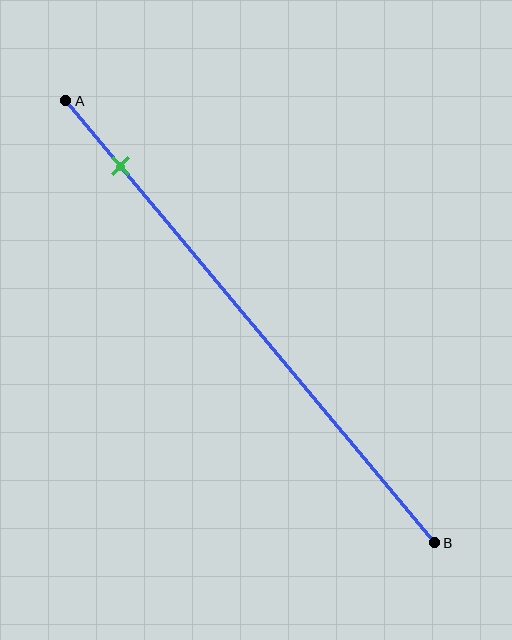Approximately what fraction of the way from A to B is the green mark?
The green mark is approximately 15% of the way from A to B.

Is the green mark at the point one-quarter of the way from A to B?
No, the mark is at about 15% from A, not at the 25% one-quarter point.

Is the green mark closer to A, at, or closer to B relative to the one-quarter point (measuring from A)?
The green mark is closer to point A than the one-quarter point of segment AB.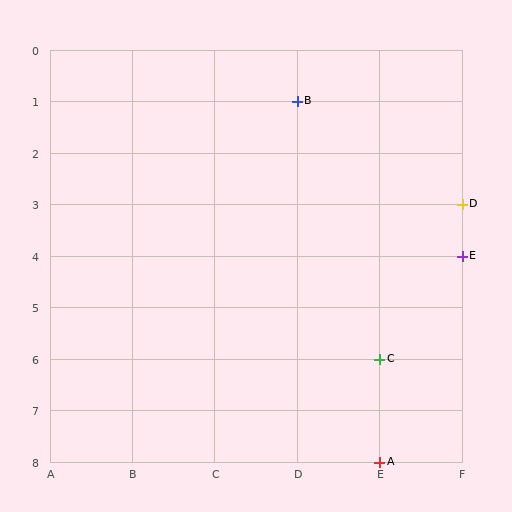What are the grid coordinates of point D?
Point D is at grid coordinates (F, 3).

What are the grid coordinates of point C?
Point C is at grid coordinates (E, 6).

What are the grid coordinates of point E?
Point E is at grid coordinates (F, 4).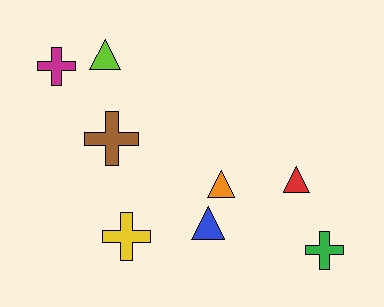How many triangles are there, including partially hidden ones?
There are 4 triangles.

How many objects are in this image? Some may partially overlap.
There are 8 objects.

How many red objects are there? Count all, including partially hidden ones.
There is 1 red object.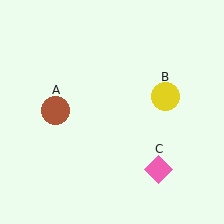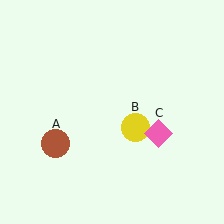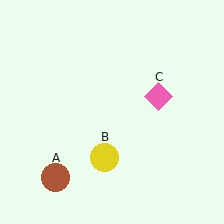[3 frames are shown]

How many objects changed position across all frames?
3 objects changed position: brown circle (object A), yellow circle (object B), pink diamond (object C).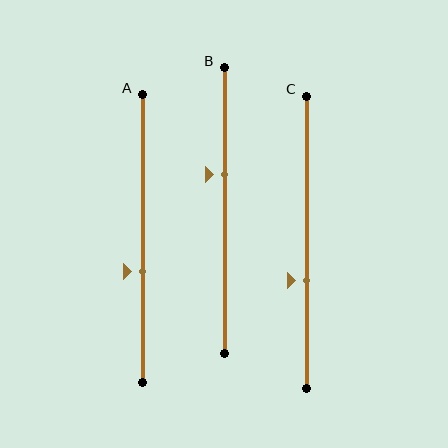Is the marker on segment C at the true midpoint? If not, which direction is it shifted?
No, the marker on segment C is shifted downward by about 13% of the segment length.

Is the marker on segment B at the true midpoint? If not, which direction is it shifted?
No, the marker on segment B is shifted upward by about 13% of the segment length.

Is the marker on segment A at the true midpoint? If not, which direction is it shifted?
No, the marker on segment A is shifted downward by about 11% of the segment length.